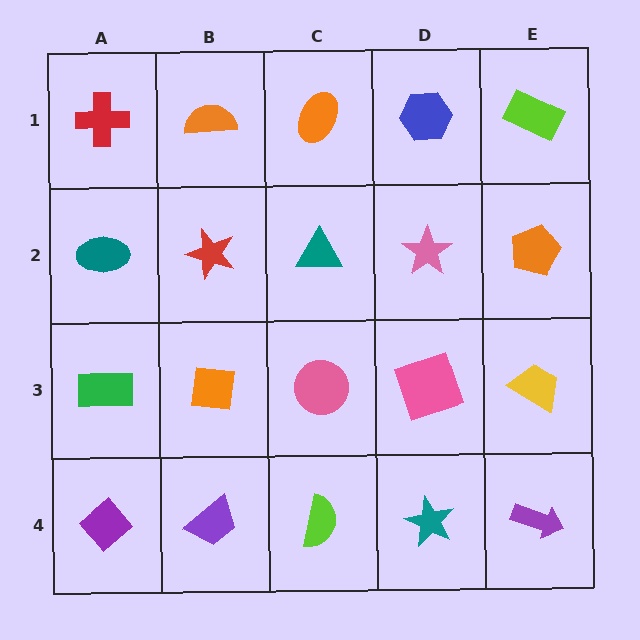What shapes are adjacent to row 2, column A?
A red cross (row 1, column A), a green rectangle (row 3, column A), a red star (row 2, column B).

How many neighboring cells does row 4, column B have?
3.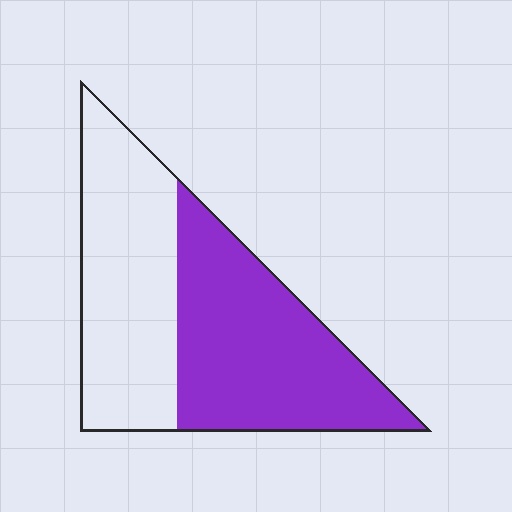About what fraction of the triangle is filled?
About one half (1/2).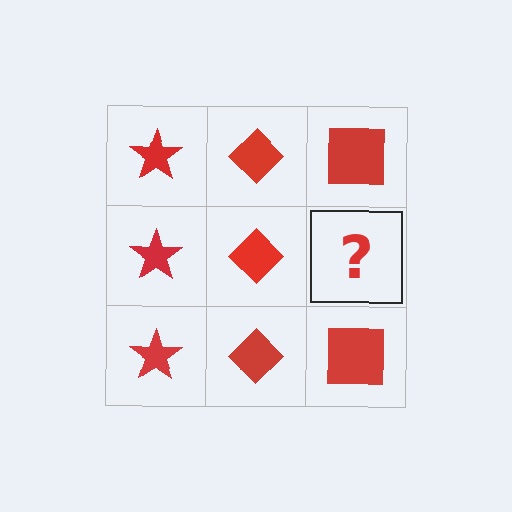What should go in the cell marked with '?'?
The missing cell should contain a red square.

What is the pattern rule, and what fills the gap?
The rule is that each column has a consistent shape. The gap should be filled with a red square.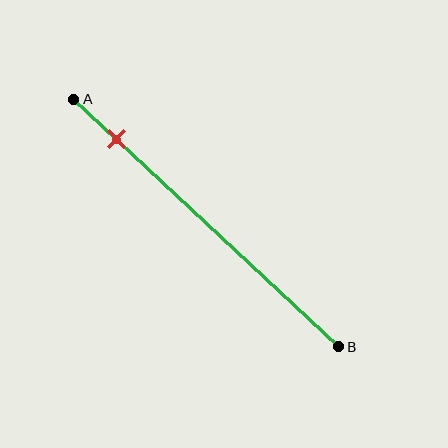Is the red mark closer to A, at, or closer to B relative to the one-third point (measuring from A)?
The red mark is closer to point A than the one-third point of segment AB.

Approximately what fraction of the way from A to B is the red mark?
The red mark is approximately 15% of the way from A to B.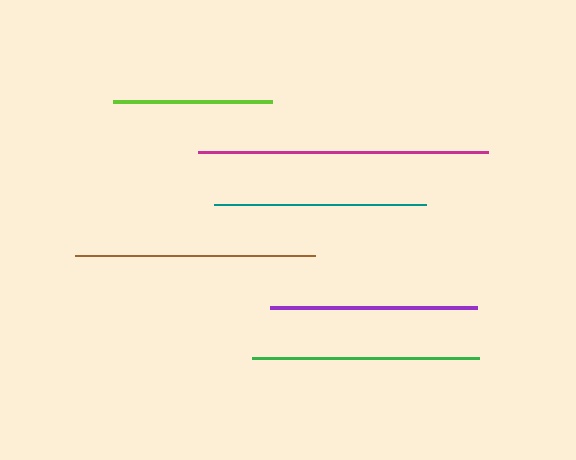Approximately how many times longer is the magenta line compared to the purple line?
The magenta line is approximately 1.4 times the length of the purple line.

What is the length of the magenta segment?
The magenta segment is approximately 290 pixels long.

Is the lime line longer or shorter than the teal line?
The teal line is longer than the lime line.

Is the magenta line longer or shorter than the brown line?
The magenta line is longer than the brown line.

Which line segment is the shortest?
The lime line is the shortest at approximately 159 pixels.